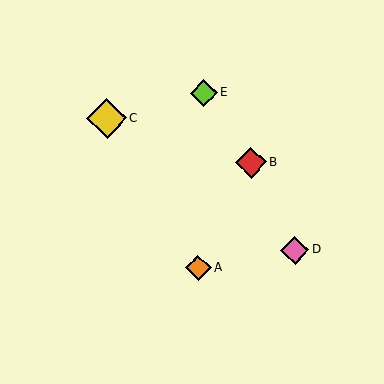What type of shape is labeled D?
Shape D is a pink diamond.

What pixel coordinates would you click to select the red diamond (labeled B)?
Click at (251, 163) to select the red diamond B.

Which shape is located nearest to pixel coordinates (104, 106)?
The yellow diamond (labeled C) at (107, 119) is nearest to that location.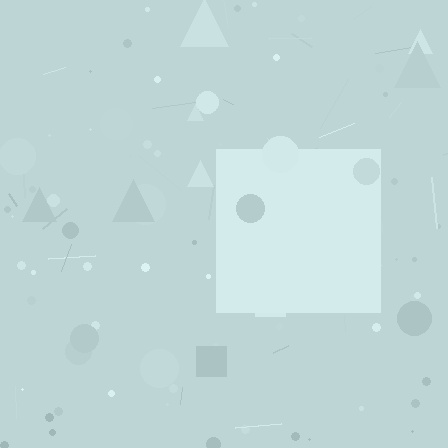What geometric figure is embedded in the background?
A square is embedded in the background.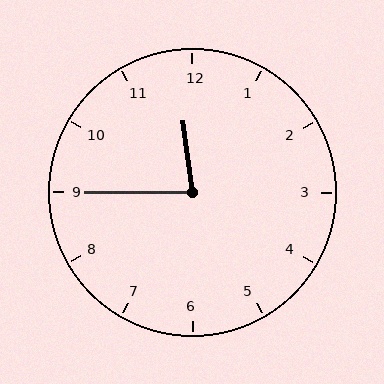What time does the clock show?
11:45.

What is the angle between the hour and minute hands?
Approximately 82 degrees.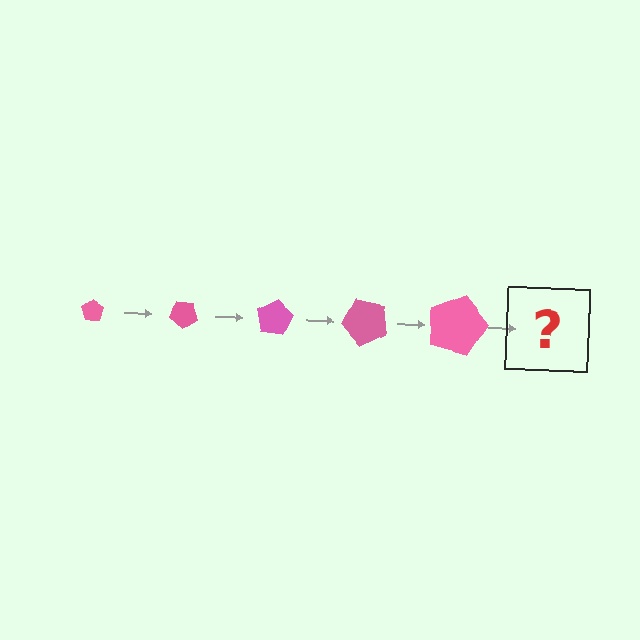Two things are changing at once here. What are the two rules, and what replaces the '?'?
The two rules are that the pentagon grows larger each step and it rotates 40 degrees each step. The '?' should be a pentagon, larger than the previous one and rotated 200 degrees from the start.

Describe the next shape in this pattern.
It should be a pentagon, larger than the previous one and rotated 200 degrees from the start.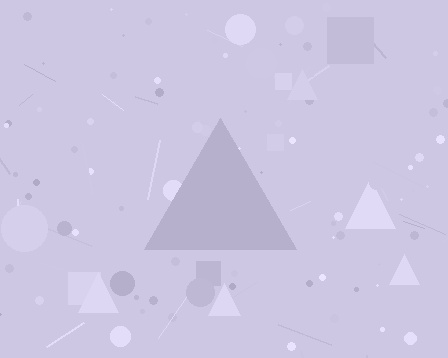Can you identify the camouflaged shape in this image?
The camouflaged shape is a triangle.